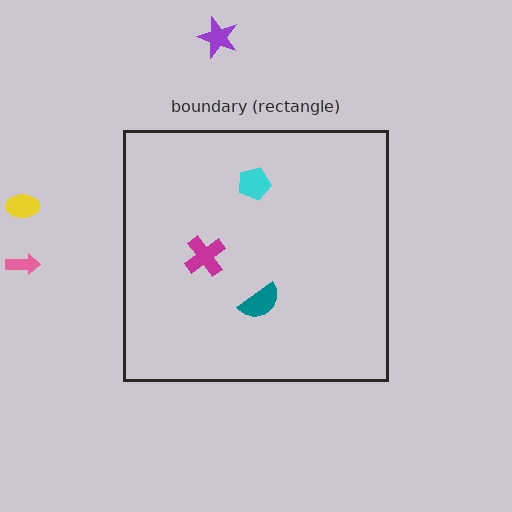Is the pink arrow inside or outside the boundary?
Outside.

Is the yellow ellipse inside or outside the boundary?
Outside.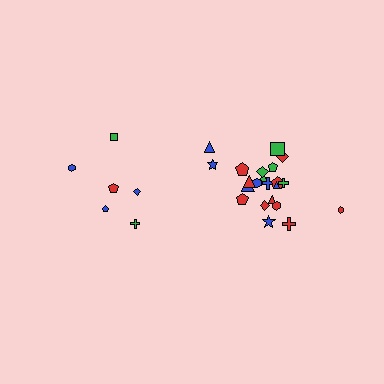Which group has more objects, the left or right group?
The right group.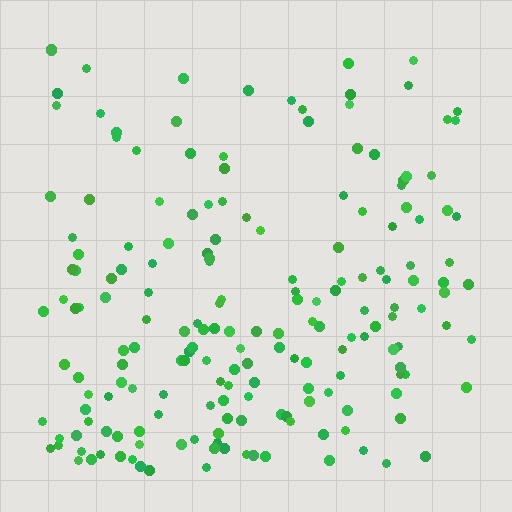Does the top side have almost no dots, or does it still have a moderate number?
Still a moderate number, just noticeably fewer than the bottom.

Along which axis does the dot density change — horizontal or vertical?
Vertical.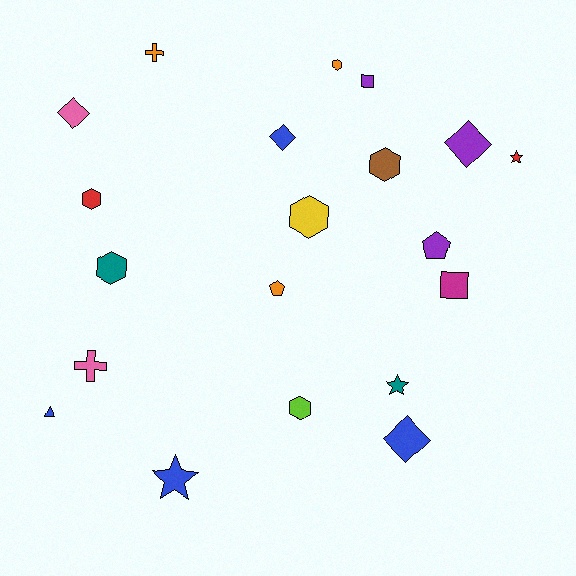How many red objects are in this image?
There are 2 red objects.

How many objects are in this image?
There are 20 objects.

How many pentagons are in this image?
There are 2 pentagons.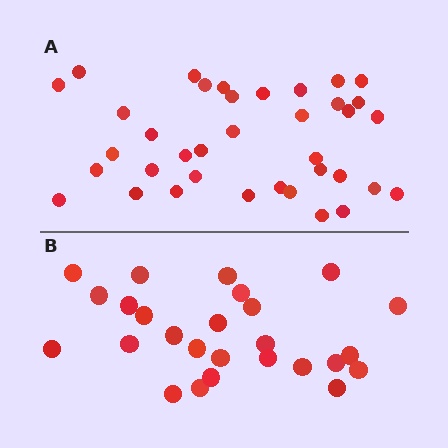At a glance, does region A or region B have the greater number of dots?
Region A (the top region) has more dots.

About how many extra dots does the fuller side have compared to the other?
Region A has roughly 12 or so more dots than region B.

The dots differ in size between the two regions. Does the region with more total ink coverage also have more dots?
No. Region B has more total ink coverage because its dots are larger, but region A actually contains more individual dots. Total area can be misleading — the number of items is what matters here.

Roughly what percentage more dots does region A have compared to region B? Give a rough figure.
About 40% more.